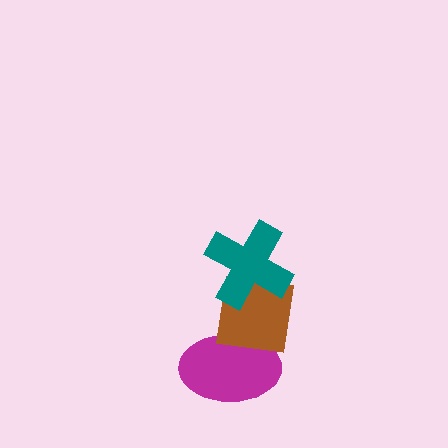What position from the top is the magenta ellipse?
The magenta ellipse is 3rd from the top.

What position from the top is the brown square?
The brown square is 2nd from the top.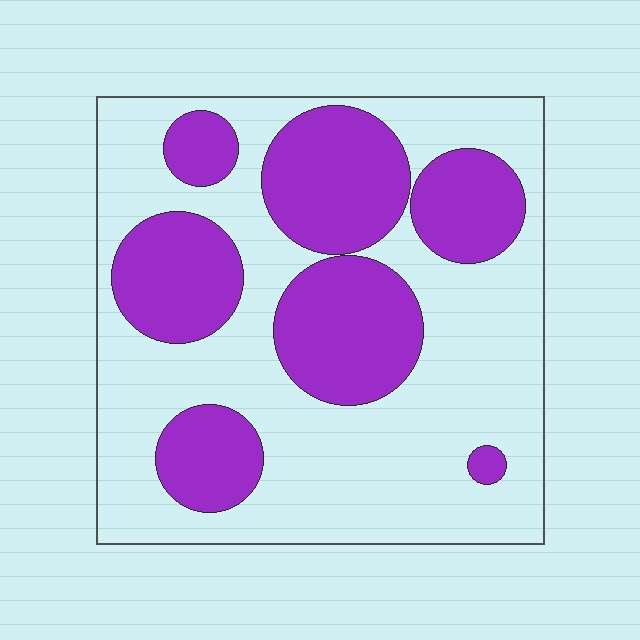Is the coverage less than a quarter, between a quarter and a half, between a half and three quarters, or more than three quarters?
Between a quarter and a half.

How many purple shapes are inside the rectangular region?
7.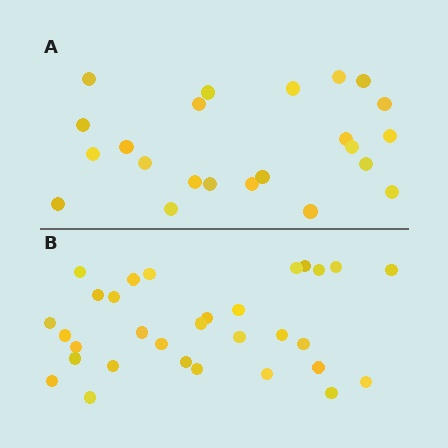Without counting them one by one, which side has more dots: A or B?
Region B (the bottom region) has more dots.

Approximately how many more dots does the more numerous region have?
Region B has roughly 8 or so more dots than region A.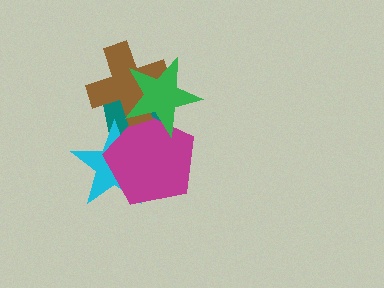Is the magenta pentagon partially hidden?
Yes, it is partially covered by another shape.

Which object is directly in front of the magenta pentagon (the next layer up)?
The brown cross is directly in front of the magenta pentagon.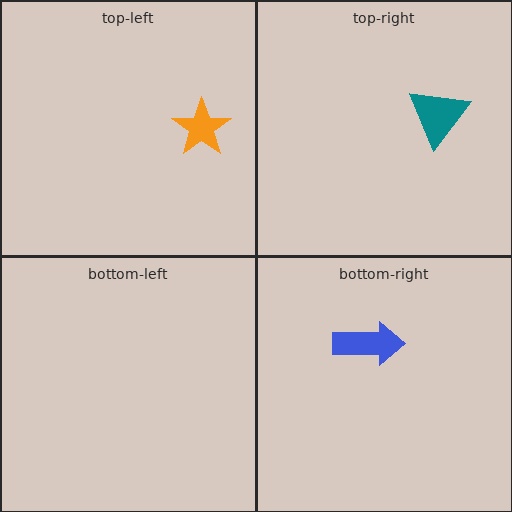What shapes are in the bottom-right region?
The blue arrow.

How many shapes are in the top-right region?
1.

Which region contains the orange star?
The top-left region.